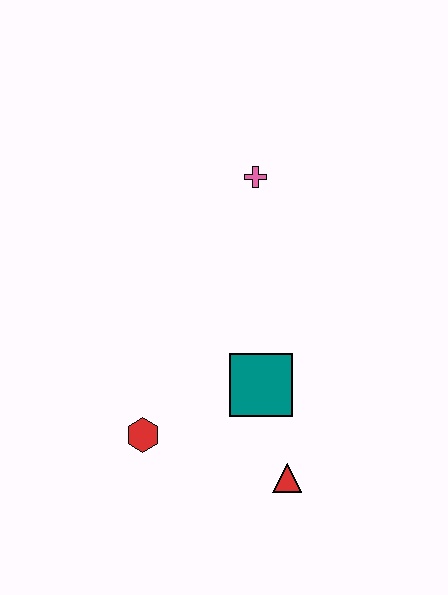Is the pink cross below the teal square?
No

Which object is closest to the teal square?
The red triangle is closest to the teal square.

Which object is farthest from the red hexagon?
The pink cross is farthest from the red hexagon.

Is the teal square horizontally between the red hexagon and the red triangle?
Yes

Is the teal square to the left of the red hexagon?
No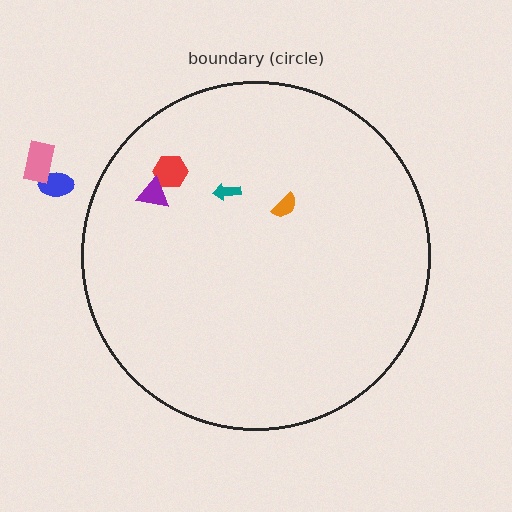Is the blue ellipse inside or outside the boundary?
Outside.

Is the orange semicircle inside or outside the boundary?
Inside.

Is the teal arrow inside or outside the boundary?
Inside.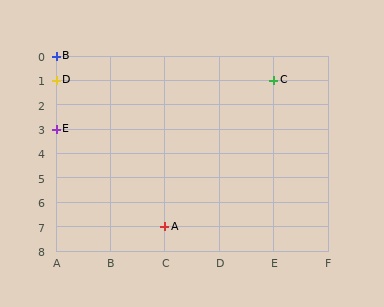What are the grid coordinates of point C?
Point C is at grid coordinates (E, 1).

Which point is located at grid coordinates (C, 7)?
Point A is at (C, 7).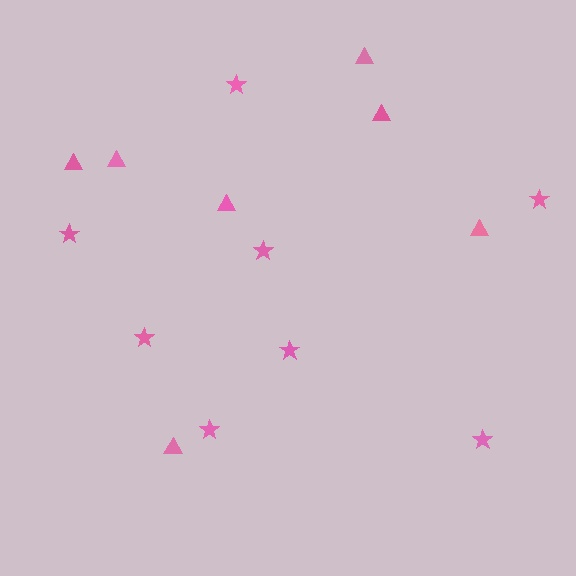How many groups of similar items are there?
There are 2 groups: one group of triangles (7) and one group of stars (8).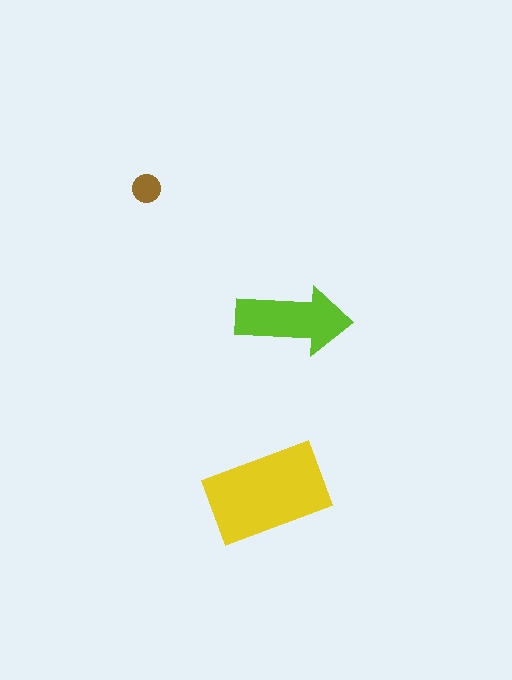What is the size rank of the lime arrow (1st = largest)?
2nd.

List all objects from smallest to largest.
The brown circle, the lime arrow, the yellow rectangle.